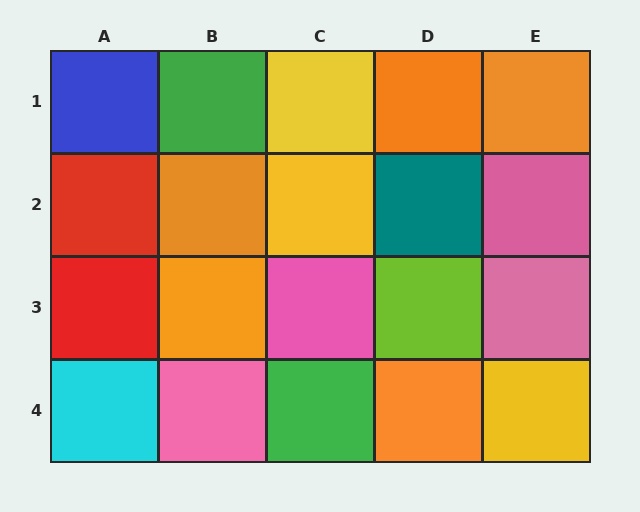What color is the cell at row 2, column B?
Orange.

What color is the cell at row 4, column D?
Orange.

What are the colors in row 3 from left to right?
Red, orange, pink, lime, pink.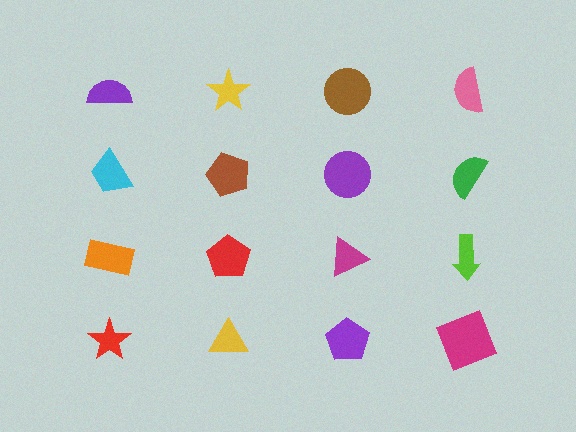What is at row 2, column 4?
A green semicircle.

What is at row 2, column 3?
A purple circle.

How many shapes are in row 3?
4 shapes.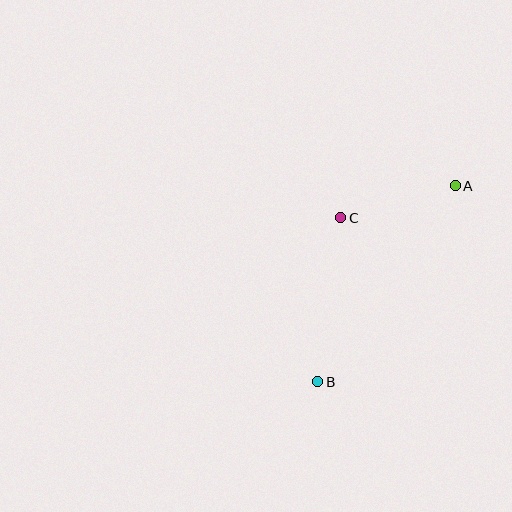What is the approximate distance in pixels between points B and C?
The distance between B and C is approximately 165 pixels.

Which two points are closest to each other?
Points A and C are closest to each other.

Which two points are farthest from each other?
Points A and B are farthest from each other.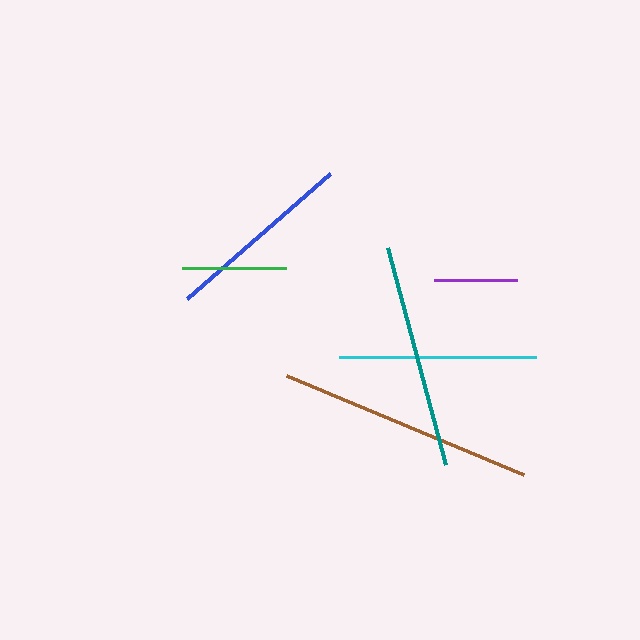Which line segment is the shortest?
The purple line is the shortest at approximately 83 pixels.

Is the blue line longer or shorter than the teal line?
The teal line is longer than the blue line.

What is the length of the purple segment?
The purple segment is approximately 83 pixels long.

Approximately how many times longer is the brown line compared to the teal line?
The brown line is approximately 1.1 times the length of the teal line.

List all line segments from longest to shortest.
From longest to shortest: brown, teal, cyan, blue, green, purple.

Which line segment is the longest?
The brown line is the longest at approximately 257 pixels.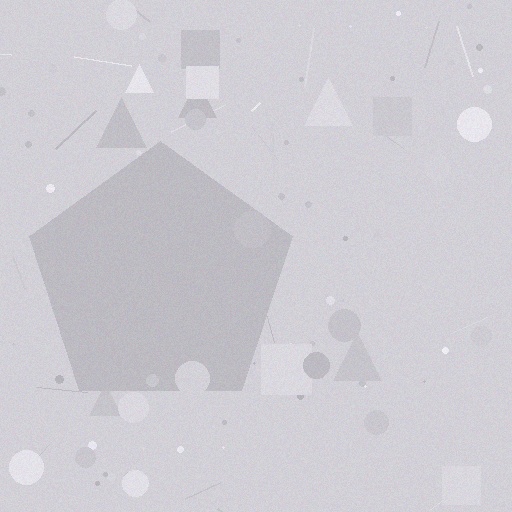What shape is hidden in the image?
A pentagon is hidden in the image.